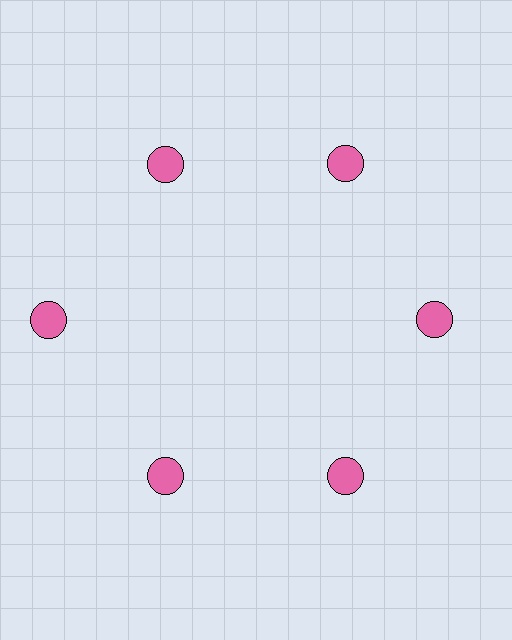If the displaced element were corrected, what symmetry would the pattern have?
It would have 6-fold rotational symmetry — the pattern would map onto itself every 60 degrees.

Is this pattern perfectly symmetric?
No. The 6 pink circles are arranged in a ring, but one element near the 9 o'clock position is pushed outward from the center, breaking the 6-fold rotational symmetry.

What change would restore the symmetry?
The symmetry would be restored by moving it inward, back onto the ring so that all 6 circles sit at equal angles and equal distance from the center.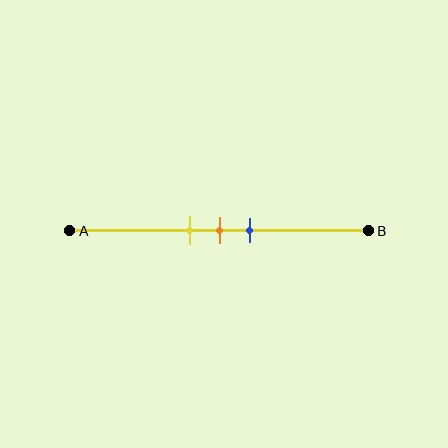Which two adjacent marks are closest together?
The yellow and orange marks are the closest adjacent pair.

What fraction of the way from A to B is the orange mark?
The orange mark is approximately 50% (0.5) of the way from A to B.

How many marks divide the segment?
There are 3 marks dividing the segment.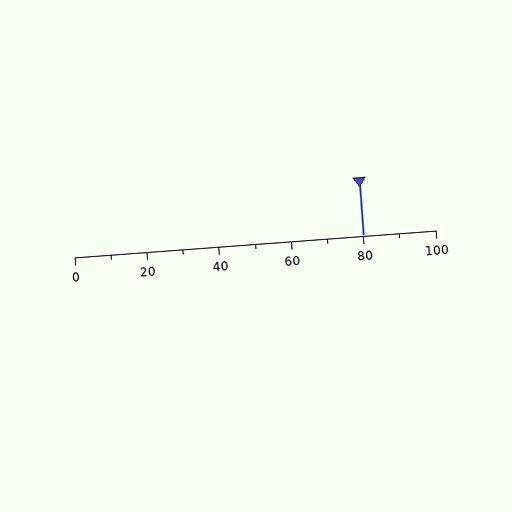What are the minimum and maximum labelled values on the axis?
The axis runs from 0 to 100.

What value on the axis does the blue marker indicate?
The marker indicates approximately 80.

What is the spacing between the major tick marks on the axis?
The major ticks are spaced 20 apart.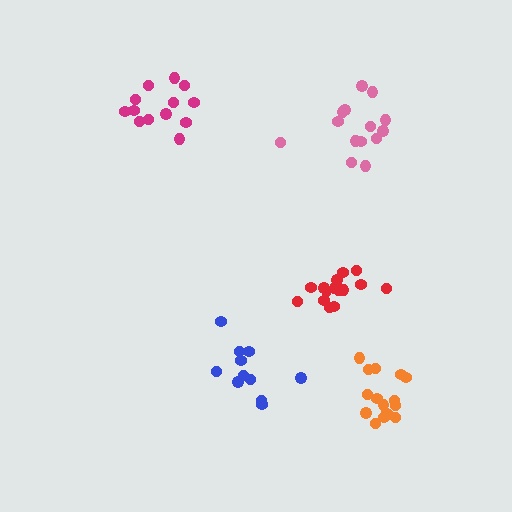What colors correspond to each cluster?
The clusters are colored: magenta, orange, red, pink, blue.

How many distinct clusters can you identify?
There are 5 distinct clusters.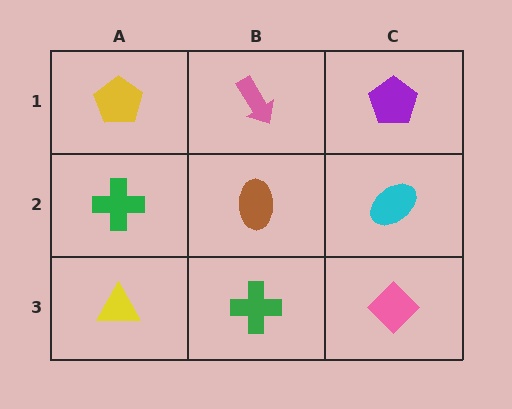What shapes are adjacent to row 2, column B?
A pink arrow (row 1, column B), a green cross (row 3, column B), a green cross (row 2, column A), a cyan ellipse (row 2, column C).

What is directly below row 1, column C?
A cyan ellipse.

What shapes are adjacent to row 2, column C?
A purple pentagon (row 1, column C), a pink diamond (row 3, column C), a brown ellipse (row 2, column B).